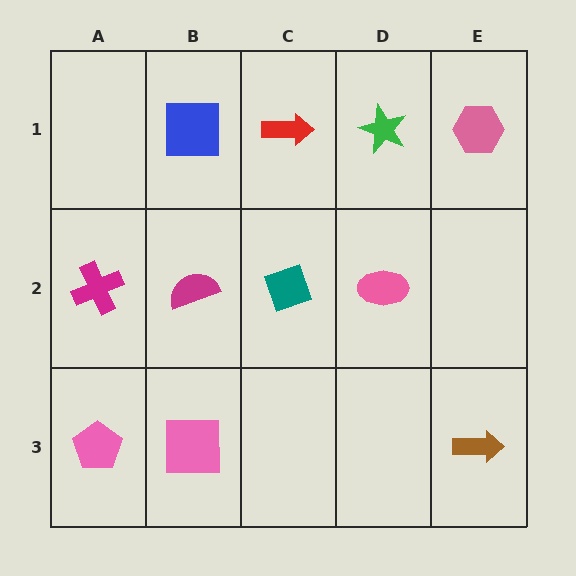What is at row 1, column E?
A pink hexagon.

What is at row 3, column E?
A brown arrow.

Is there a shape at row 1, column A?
No, that cell is empty.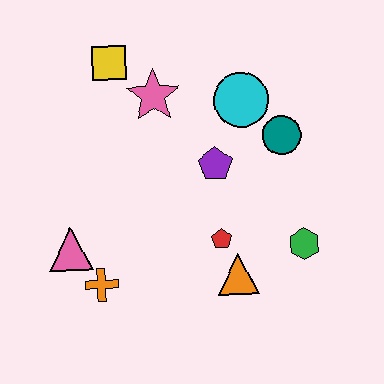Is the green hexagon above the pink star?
No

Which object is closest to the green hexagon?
The orange triangle is closest to the green hexagon.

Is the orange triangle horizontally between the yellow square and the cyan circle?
Yes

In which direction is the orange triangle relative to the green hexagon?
The orange triangle is to the left of the green hexagon.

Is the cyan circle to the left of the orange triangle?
No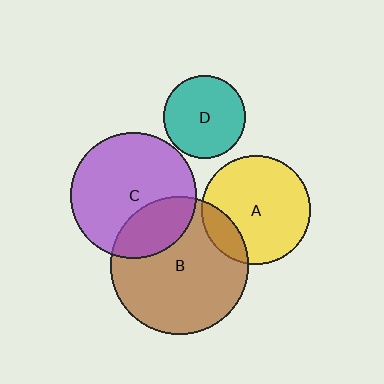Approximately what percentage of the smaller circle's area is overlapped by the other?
Approximately 25%.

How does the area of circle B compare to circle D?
Approximately 2.8 times.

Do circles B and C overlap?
Yes.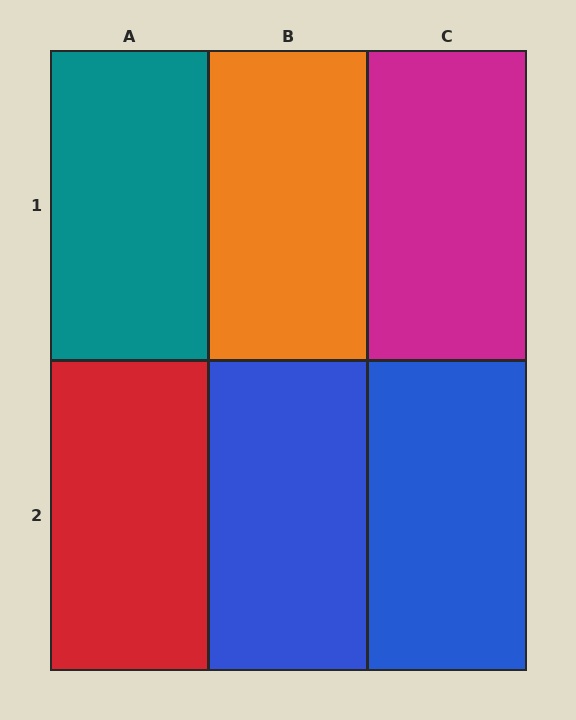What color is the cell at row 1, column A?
Teal.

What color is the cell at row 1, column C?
Magenta.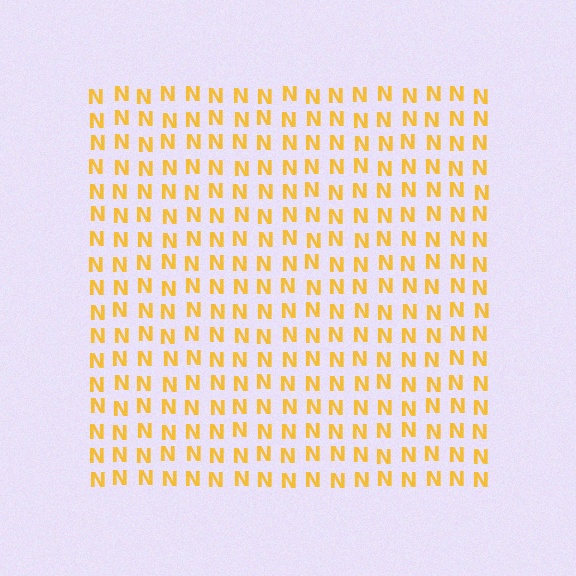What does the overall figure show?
The overall figure shows a square.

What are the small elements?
The small elements are letter N's.